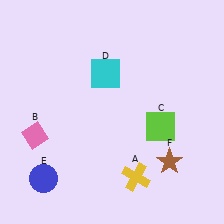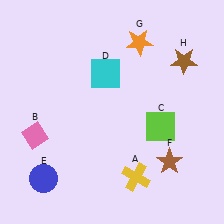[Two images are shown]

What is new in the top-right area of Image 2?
A brown star (H) was added in the top-right area of Image 2.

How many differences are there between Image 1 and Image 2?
There are 2 differences between the two images.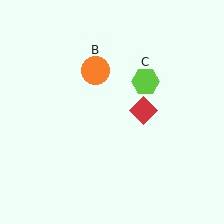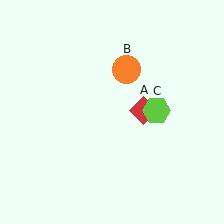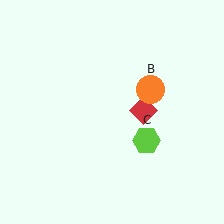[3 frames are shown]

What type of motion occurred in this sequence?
The orange circle (object B), lime hexagon (object C) rotated clockwise around the center of the scene.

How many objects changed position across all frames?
2 objects changed position: orange circle (object B), lime hexagon (object C).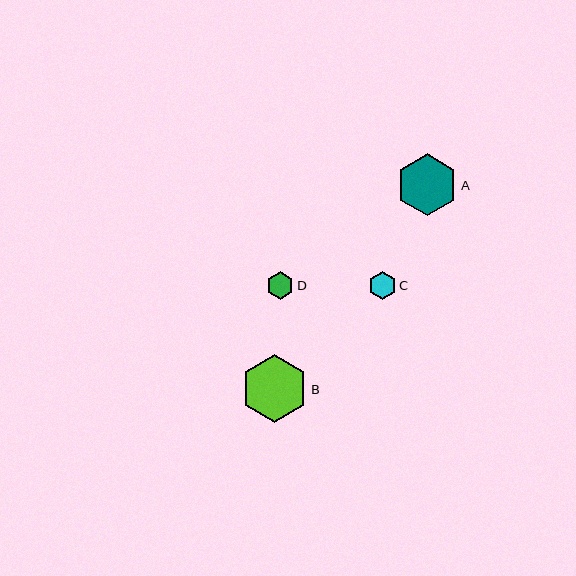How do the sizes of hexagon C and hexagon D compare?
Hexagon C and hexagon D are approximately the same size.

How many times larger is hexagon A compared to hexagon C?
Hexagon A is approximately 2.2 times the size of hexagon C.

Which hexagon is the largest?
Hexagon B is the largest with a size of approximately 67 pixels.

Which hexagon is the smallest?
Hexagon D is the smallest with a size of approximately 27 pixels.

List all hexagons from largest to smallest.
From largest to smallest: B, A, C, D.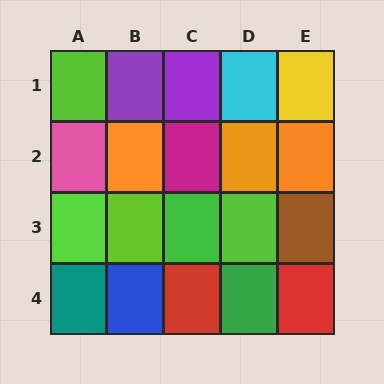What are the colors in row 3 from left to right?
Lime, lime, green, lime, brown.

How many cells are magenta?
1 cell is magenta.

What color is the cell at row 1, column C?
Purple.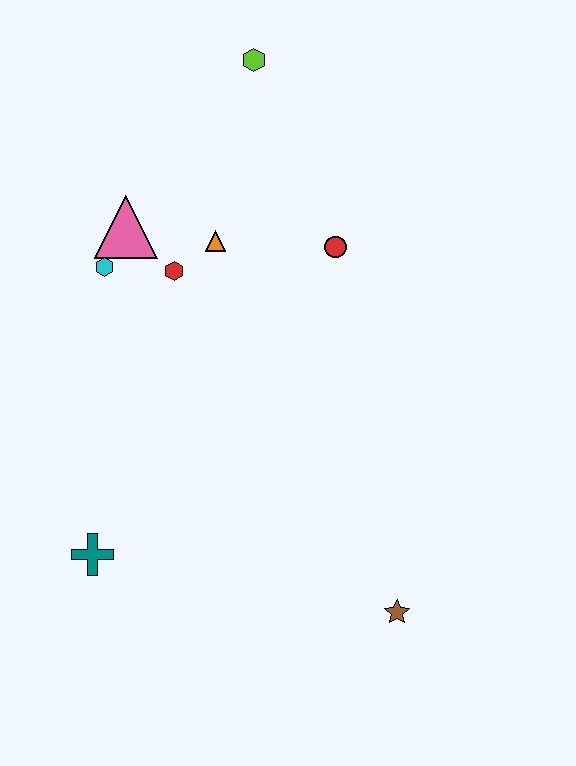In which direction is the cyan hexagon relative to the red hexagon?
The cyan hexagon is to the left of the red hexagon.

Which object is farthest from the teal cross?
The lime hexagon is farthest from the teal cross.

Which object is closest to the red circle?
The orange triangle is closest to the red circle.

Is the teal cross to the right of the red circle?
No